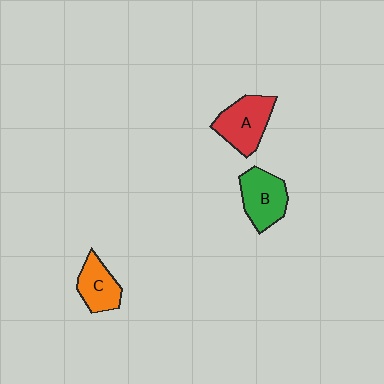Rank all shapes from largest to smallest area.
From largest to smallest: A (red), B (green), C (orange).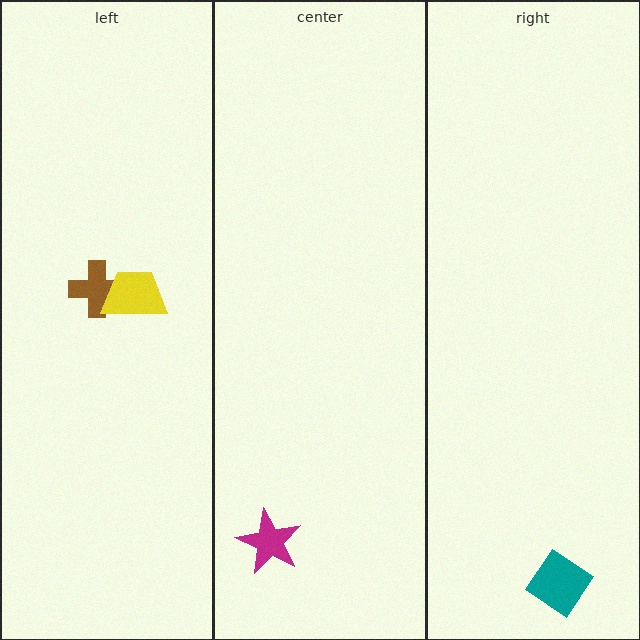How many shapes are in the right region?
1.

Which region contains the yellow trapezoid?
The left region.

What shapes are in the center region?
The magenta star.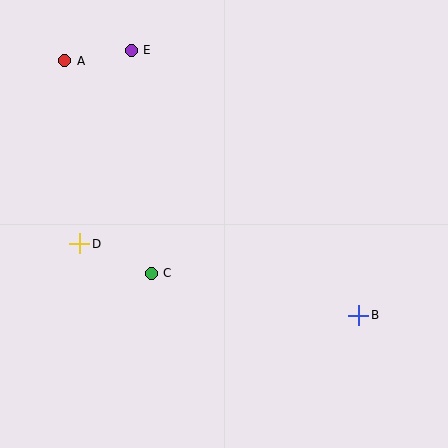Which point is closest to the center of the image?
Point C at (151, 273) is closest to the center.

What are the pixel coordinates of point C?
Point C is at (151, 273).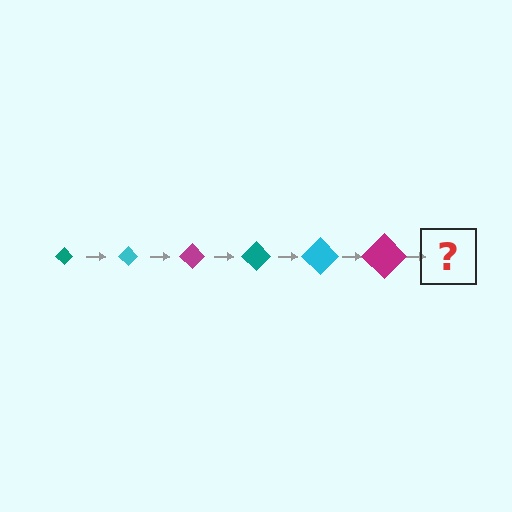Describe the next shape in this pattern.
It should be a teal diamond, larger than the previous one.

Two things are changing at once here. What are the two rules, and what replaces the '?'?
The two rules are that the diamond grows larger each step and the color cycles through teal, cyan, and magenta. The '?' should be a teal diamond, larger than the previous one.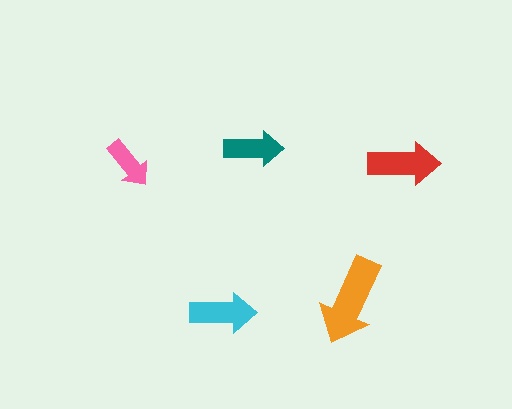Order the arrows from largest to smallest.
the orange one, the red one, the cyan one, the teal one, the pink one.